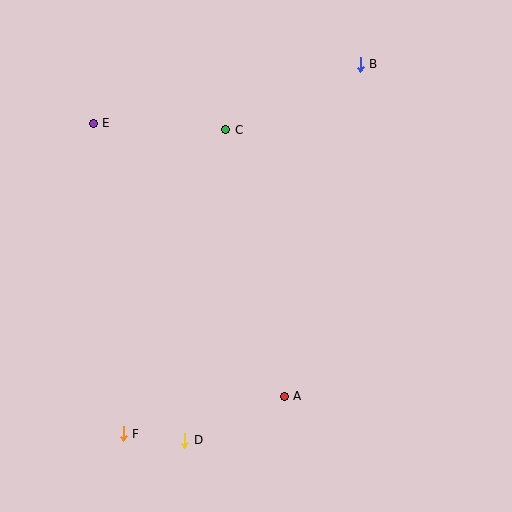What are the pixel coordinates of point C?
Point C is at (226, 130).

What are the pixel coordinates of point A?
Point A is at (284, 396).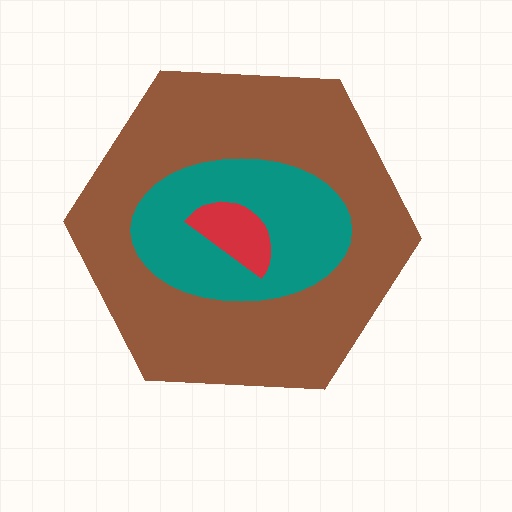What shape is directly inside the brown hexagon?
The teal ellipse.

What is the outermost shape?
The brown hexagon.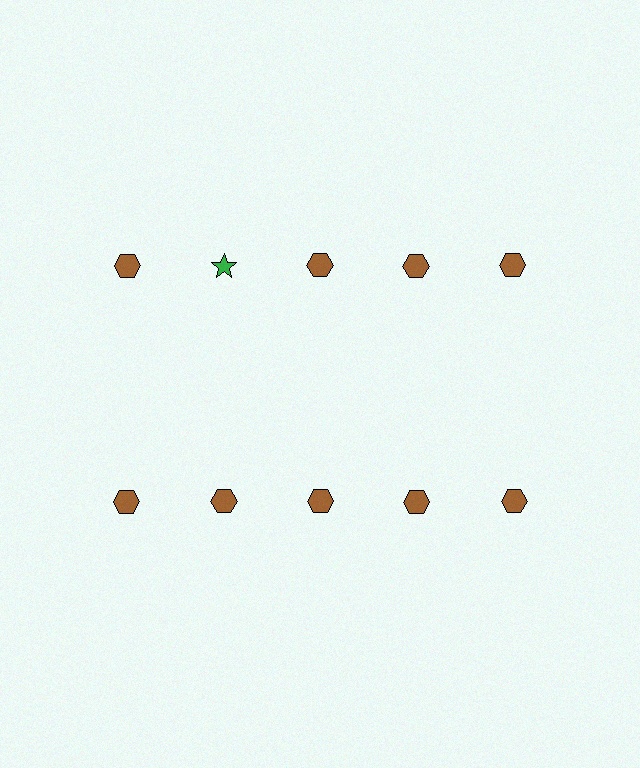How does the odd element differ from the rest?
It differs in both color (green instead of brown) and shape (star instead of hexagon).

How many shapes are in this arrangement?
There are 10 shapes arranged in a grid pattern.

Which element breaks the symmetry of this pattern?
The green star in the top row, second from left column breaks the symmetry. All other shapes are brown hexagons.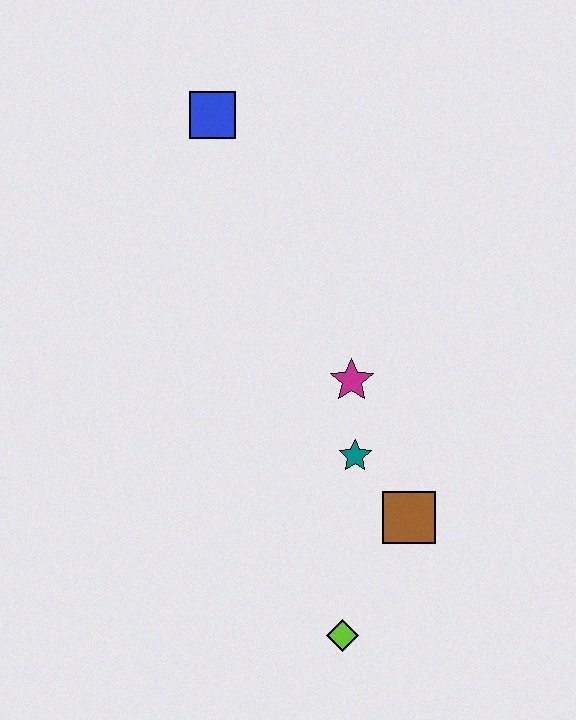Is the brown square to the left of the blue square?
No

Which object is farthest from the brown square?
The blue square is farthest from the brown square.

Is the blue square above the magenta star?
Yes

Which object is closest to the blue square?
The magenta star is closest to the blue square.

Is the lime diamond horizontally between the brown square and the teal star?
No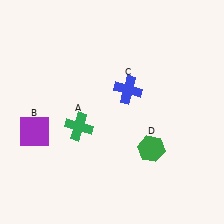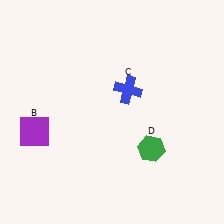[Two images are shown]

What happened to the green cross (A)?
The green cross (A) was removed in Image 2. It was in the bottom-left area of Image 1.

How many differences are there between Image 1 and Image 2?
There is 1 difference between the two images.